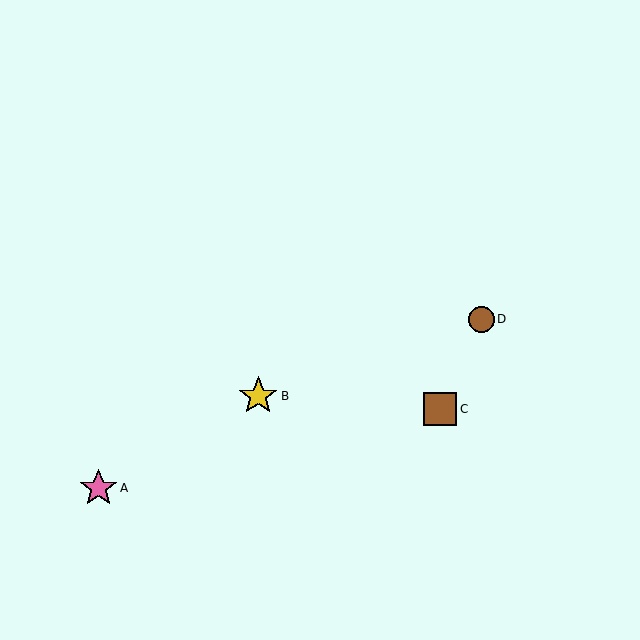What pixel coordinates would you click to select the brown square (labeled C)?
Click at (440, 409) to select the brown square C.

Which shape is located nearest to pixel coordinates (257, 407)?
The yellow star (labeled B) at (258, 396) is nearest to that location.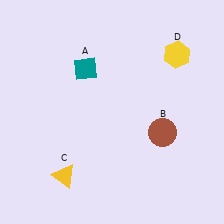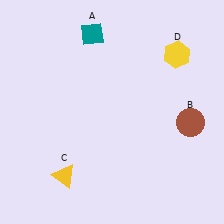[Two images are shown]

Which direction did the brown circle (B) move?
The brown circle (B) moved right.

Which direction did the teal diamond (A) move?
The teal diamond (A) moved up.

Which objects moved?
The objects that moved are: the teal diamond (A), the brown circle (B).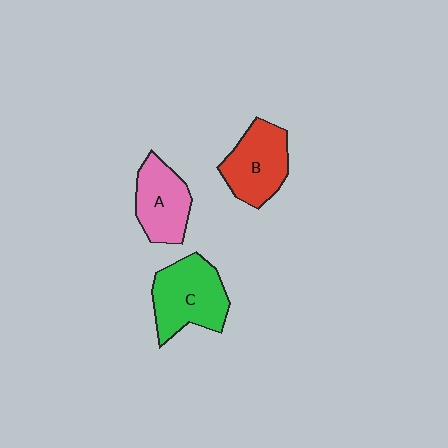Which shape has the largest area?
Shape C (green).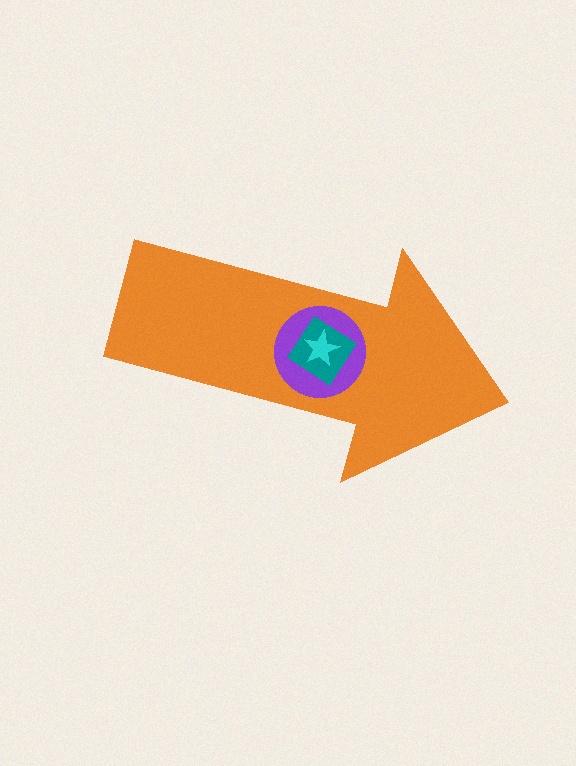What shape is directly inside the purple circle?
The teal diamond.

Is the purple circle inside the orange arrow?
Yes.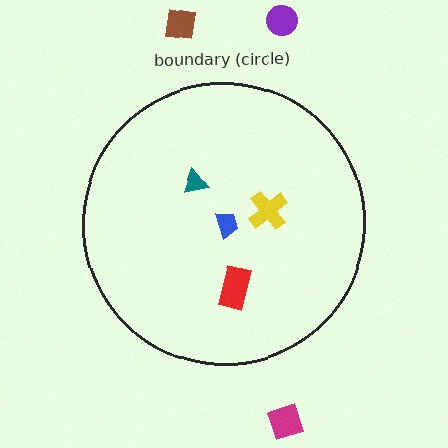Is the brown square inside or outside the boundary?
Outside.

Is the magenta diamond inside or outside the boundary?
Outside.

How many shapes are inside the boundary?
4 inside, 3 outside.